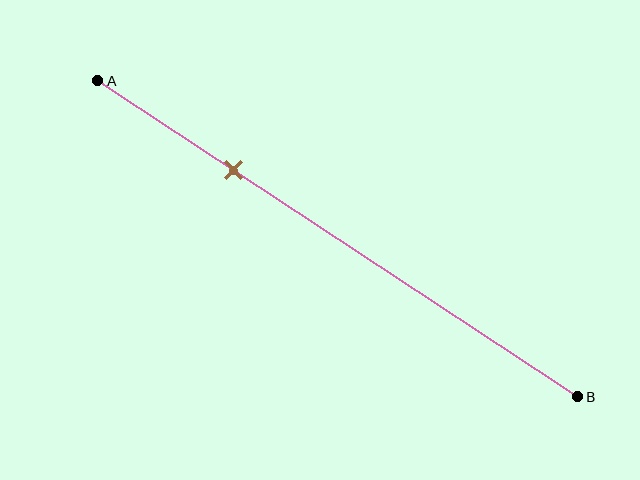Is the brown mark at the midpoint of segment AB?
No, the mark is at about 30% from A, not at the 50% midpoint.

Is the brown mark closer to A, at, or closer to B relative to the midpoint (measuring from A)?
The brown mark is closer to point A than the midpoint of segment AB.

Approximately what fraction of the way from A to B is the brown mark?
The brown mark is approximately 30% of the way from A to B.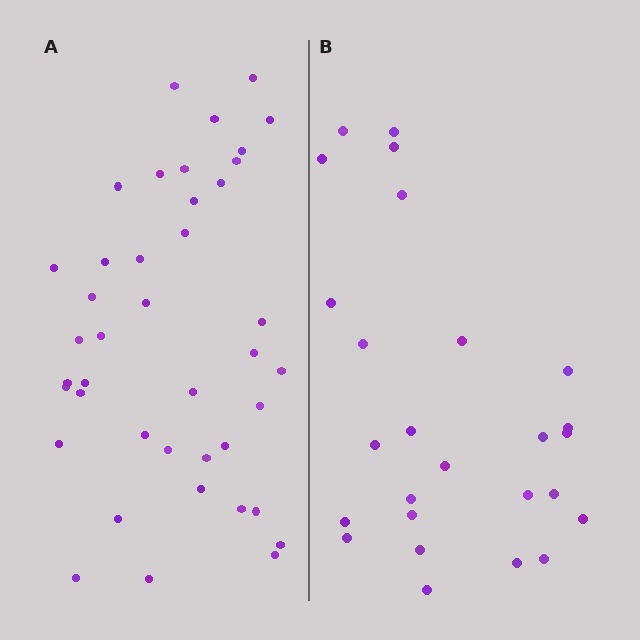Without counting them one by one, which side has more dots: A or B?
Region A (the left region) has more dots.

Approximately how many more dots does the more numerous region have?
Region A has approximately 15 more dots than region B.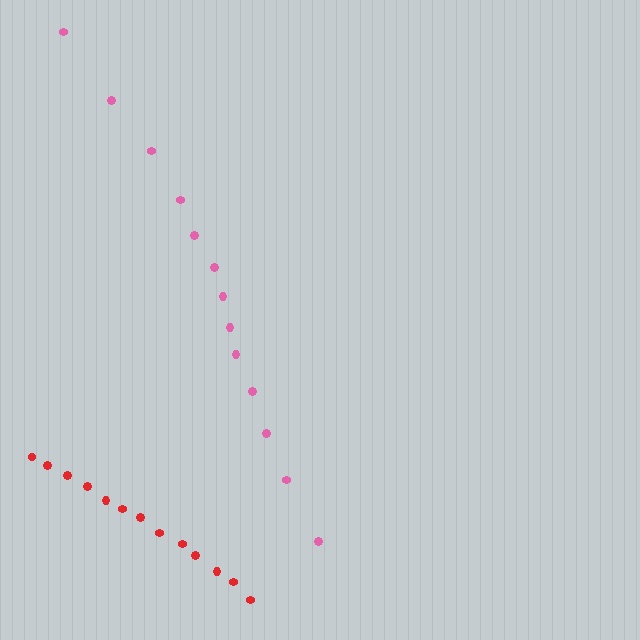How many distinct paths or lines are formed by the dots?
There are 2 distinct paths.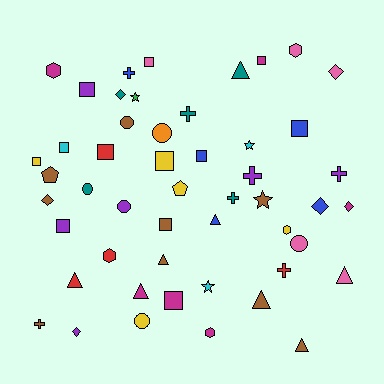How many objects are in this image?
There are 50 objects.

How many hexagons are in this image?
There are 5 hexagons.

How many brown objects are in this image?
There are 9 brown objects.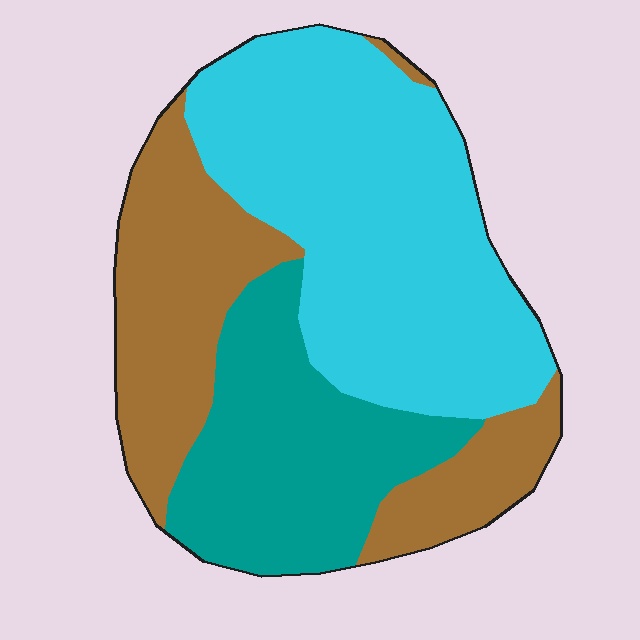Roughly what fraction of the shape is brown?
Brown covers around 30% of the shape.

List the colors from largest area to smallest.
From largest to smallest: cyan, brown, teal.